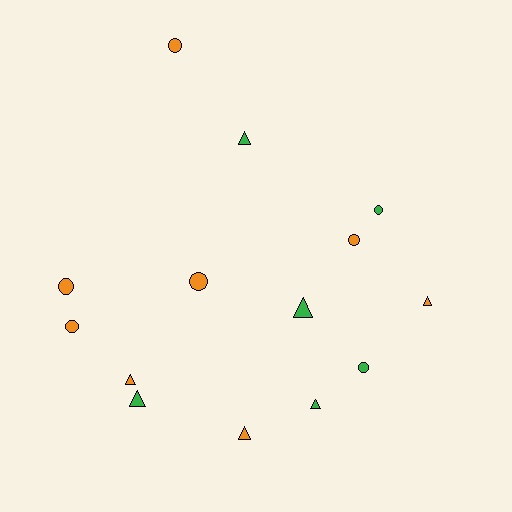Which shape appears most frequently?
Triangle, with 7 objects.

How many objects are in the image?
There are 14 objects.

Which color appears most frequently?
Orange, with 8 objects.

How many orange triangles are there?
There are 3 orange triangles.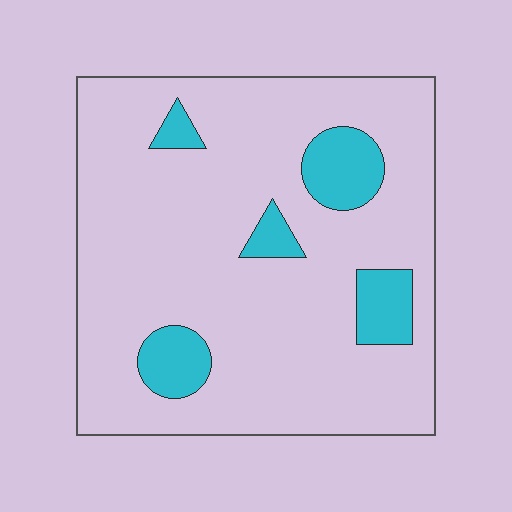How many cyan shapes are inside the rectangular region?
5.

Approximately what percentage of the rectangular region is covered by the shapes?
Approximately 15%.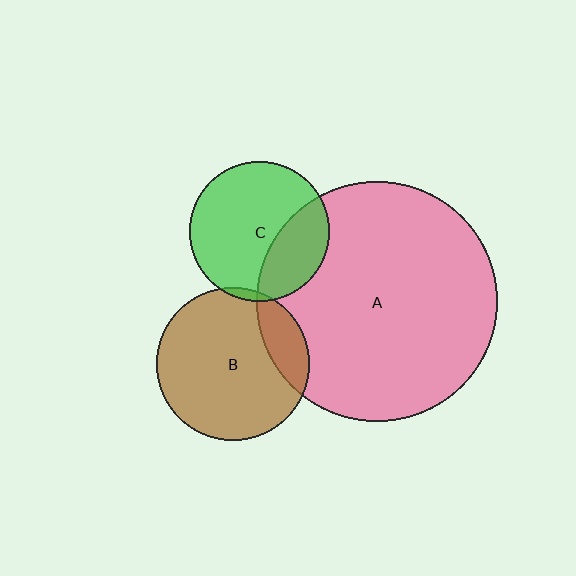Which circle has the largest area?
Circle A (pink).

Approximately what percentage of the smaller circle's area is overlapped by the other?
Approximately 5%.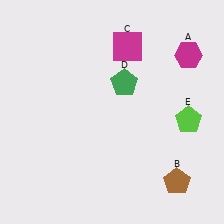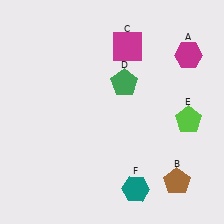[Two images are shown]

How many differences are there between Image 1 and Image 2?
There is 1 difference between the two images.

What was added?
A teal hexagon (F) was added in Image 2.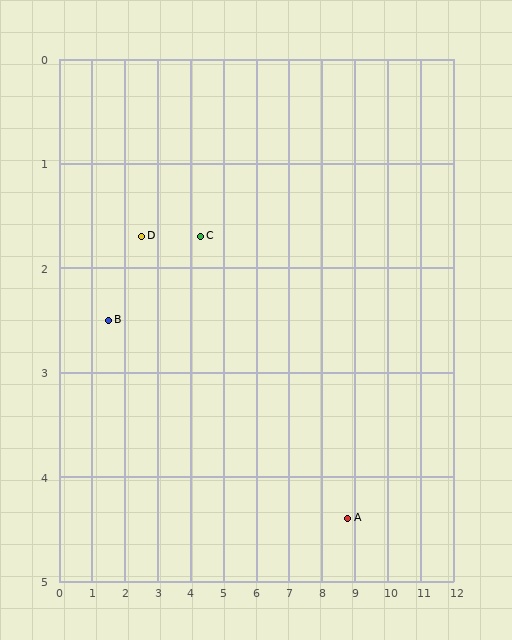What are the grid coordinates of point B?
Point B is at approximately (1.5, 2.5).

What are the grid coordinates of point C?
Point C is at approximately (4.3, 1.7).